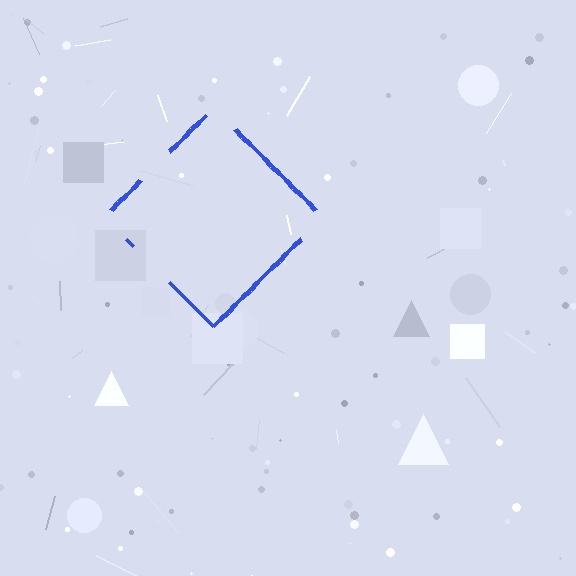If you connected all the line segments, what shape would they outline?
They would outline a diamond.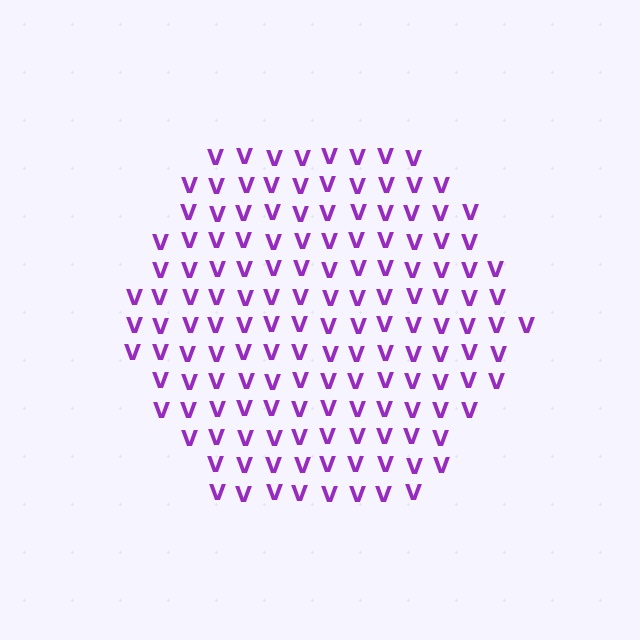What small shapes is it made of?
It is made of small letter V's.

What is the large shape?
The large shape is a hexagon.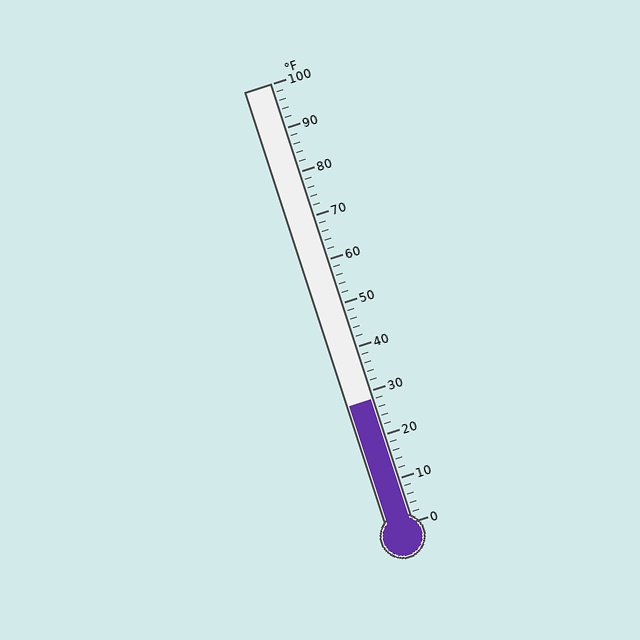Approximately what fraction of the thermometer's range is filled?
The thermometer is filled to approximately 30% of its range.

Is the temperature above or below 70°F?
The temperature is below 70°F.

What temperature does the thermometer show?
The thermometer shows approximately 28°F.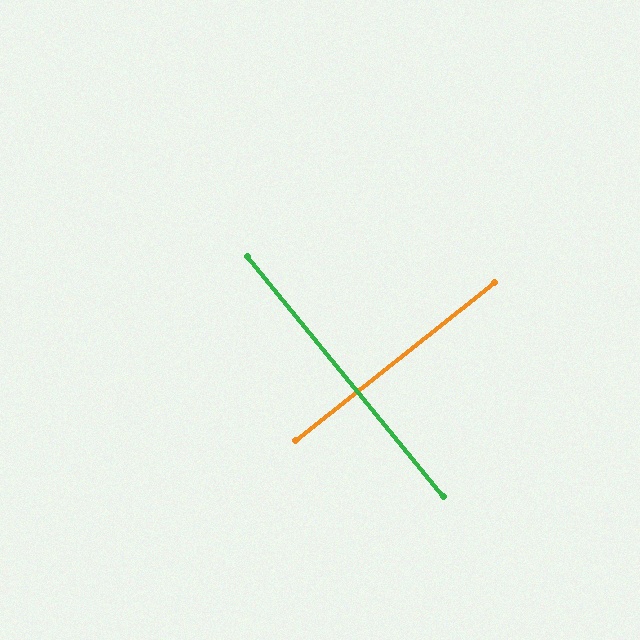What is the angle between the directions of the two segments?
Approximately 89 degrees.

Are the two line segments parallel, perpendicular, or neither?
Perpendicular — they meet at approximately 89°.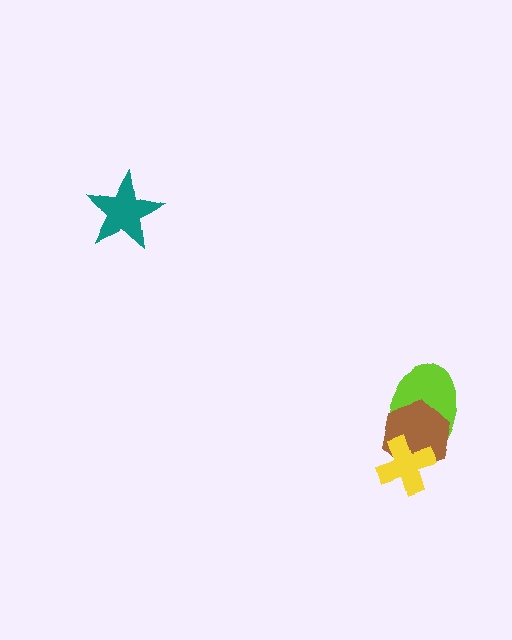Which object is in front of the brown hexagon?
The yellow cross is in front of the brown hexagon.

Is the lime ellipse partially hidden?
Yes, it is partially covered by another shape.